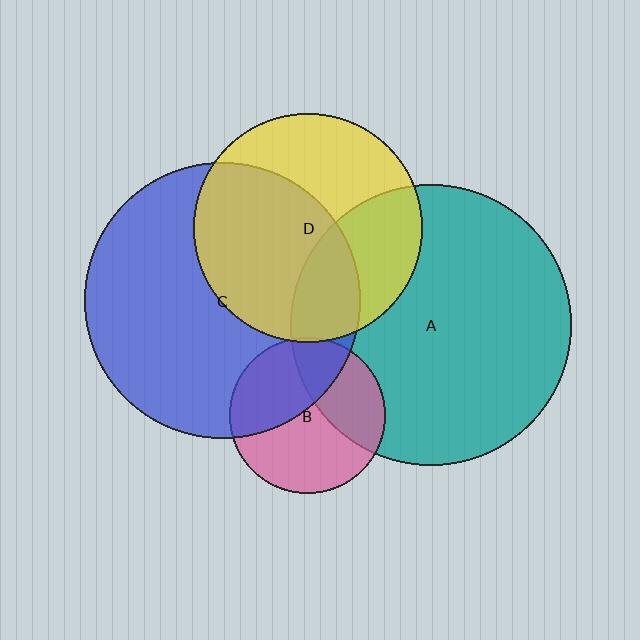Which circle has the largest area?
Circle A (teal).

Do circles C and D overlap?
Yes.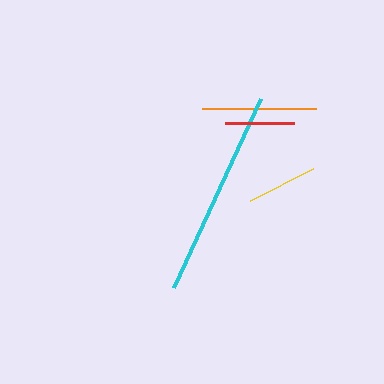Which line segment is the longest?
The cyan line is the longest at approximately 208 pixels.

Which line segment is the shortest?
The red line is the shortest at approximately 68 pixels.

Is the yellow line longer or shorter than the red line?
The yellow line is longer than the red line.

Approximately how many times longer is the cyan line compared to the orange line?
The cyan line is approximately 1.8 times the length of the orange line.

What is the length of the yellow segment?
The yellow segment is approximately 71 pixels long.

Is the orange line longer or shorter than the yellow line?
The orange line is longer than the yellow line.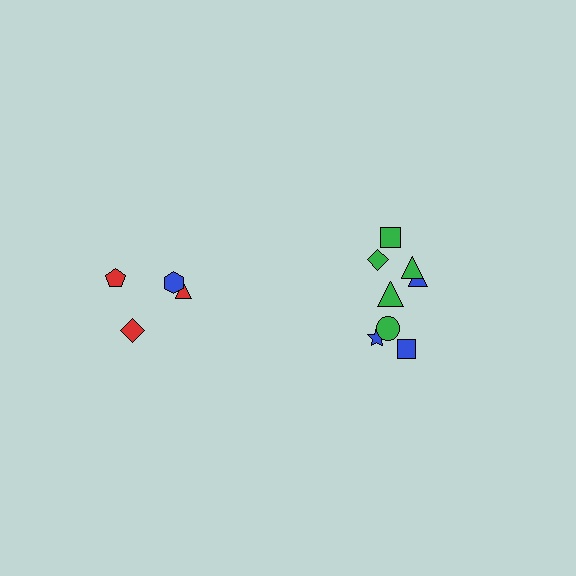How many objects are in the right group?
There are 8 objects.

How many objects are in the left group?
There are 4 objects.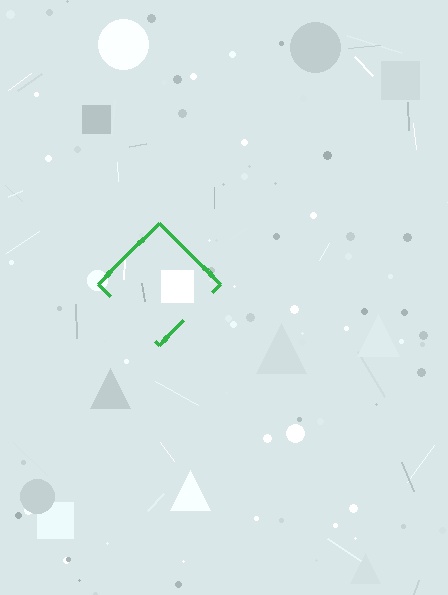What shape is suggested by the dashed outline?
The dashed outline suggests a diamond.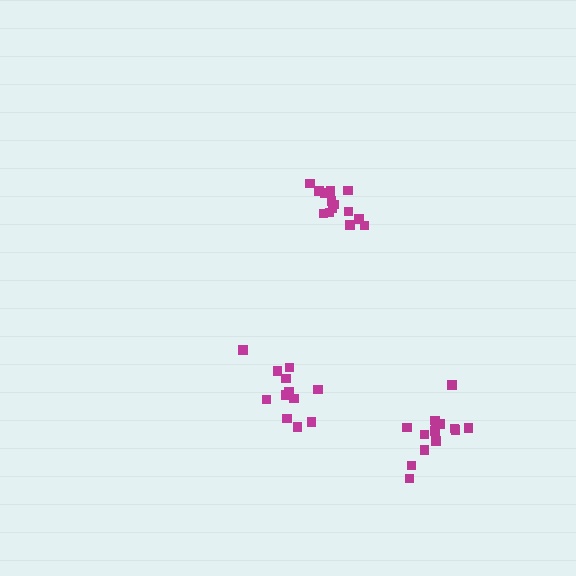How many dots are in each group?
Group 1: 14 dots, Group 2: 14 dots, Group 3: 12 dots (40 total).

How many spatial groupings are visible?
There are 3 spatial groupings.